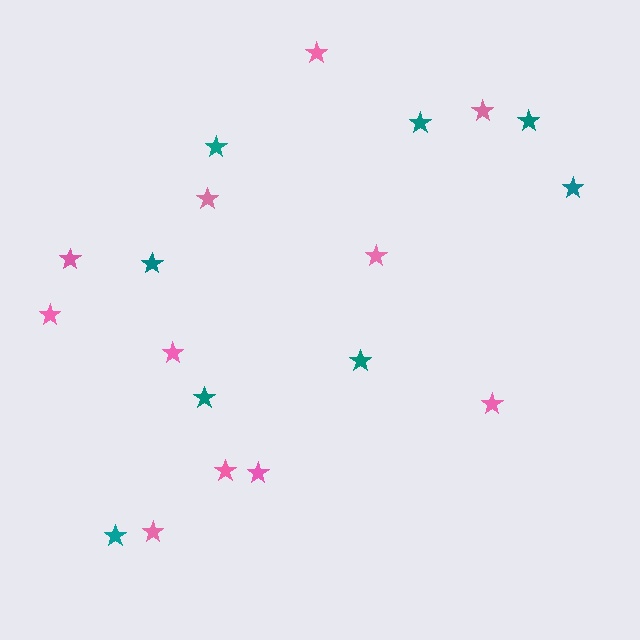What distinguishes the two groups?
There are 2 groups: one group of teal stars (8) and one group of pink stars (11).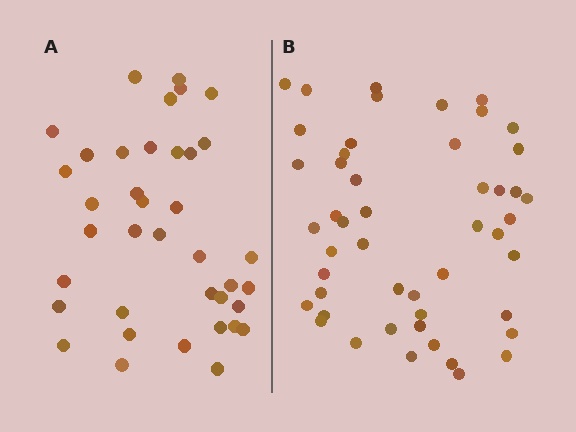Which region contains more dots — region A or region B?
Region B (the right region) has more dots.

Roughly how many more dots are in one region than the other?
Region B has roughly 12 or so more dots than region A.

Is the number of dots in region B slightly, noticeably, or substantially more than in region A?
Region B has noticeably more, but not dramatically so. The ratio is roughly 1.3 to 1.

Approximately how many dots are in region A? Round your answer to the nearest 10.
About 40 dots. (The exact count is 38, which rounds to 40.)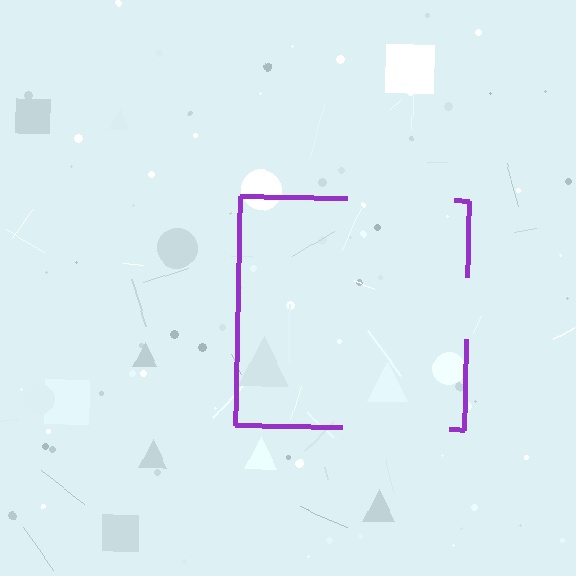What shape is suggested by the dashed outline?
The dashed outline suggests a square.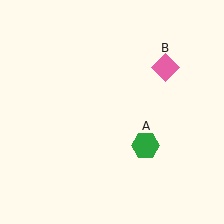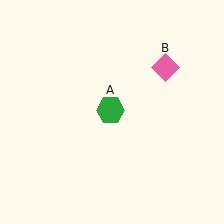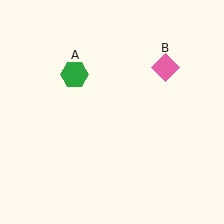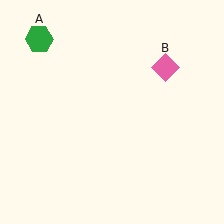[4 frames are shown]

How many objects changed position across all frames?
1 object changed position: green hexagon (object A).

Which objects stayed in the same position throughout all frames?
Pink diamond (object B) remained stationary.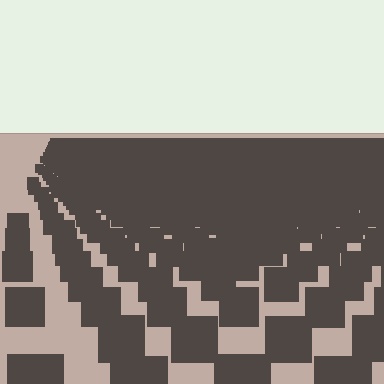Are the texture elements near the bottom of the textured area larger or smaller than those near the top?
Larger. Near the bottom, elements are closer to the viewer and appear at a bigger on-screen size.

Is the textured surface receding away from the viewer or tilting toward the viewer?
The surface is receding away from the viewer. Texture elements get smaller and denser toward the top.